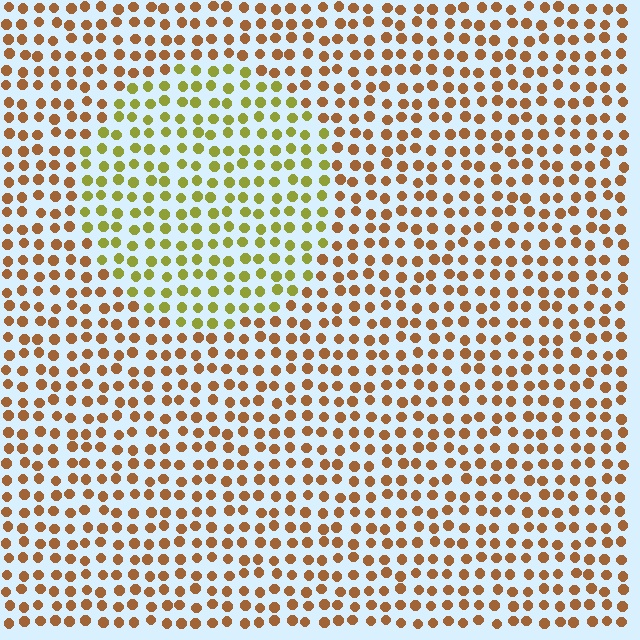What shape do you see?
I see a circle.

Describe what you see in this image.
The image is filled with small brown elements in a uniform arrangement. A circle-shaped region is visible where the elements are tinted to a slightly different hue, forming a subtle color boundary.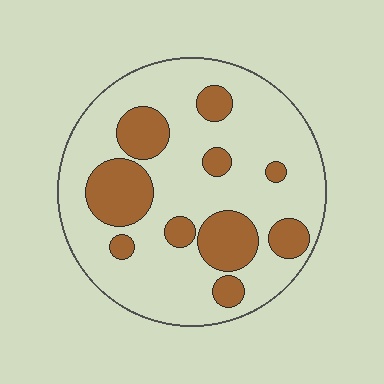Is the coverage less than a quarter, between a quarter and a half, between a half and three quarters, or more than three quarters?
Between a quarter and a half.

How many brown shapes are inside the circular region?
10.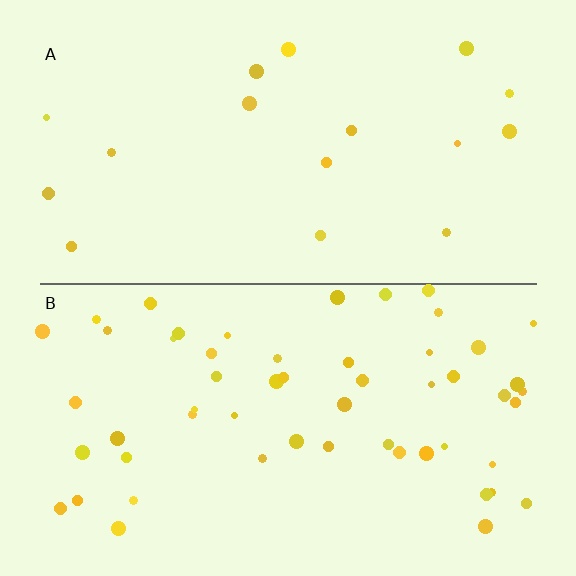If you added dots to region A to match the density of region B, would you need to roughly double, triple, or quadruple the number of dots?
Approximately triple.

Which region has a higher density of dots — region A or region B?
B (the bottom).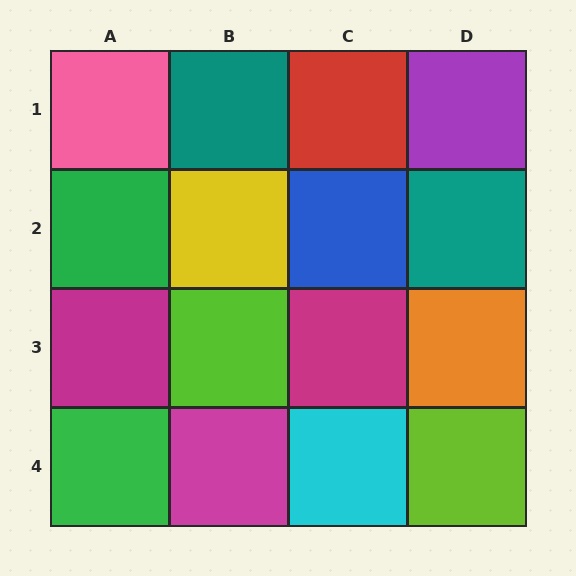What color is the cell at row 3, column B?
Lime.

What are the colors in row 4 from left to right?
Green, magenta, cyan, lime.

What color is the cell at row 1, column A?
Pink.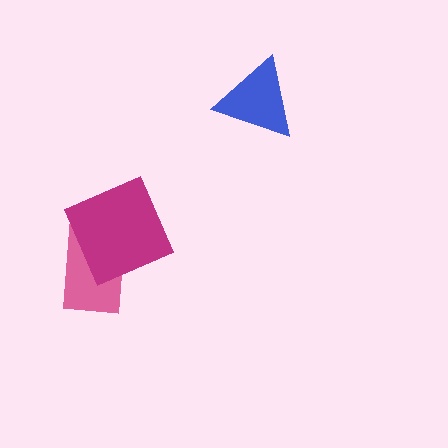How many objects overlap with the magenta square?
1 object overlaps with the magenta square.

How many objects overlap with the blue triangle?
0 objects overlap with the blue triangle.